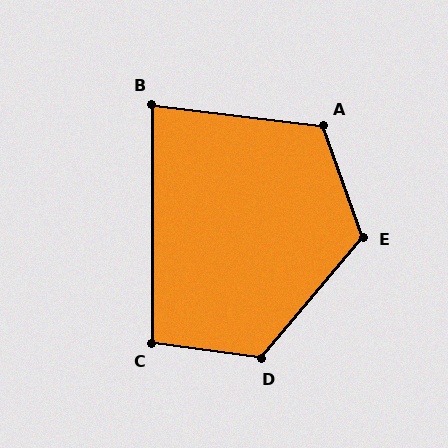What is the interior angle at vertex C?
Approximately 98 degrees (obtuse).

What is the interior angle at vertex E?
Approximately 120 degrees (obtuse).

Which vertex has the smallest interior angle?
B, at approximately 83 degrees.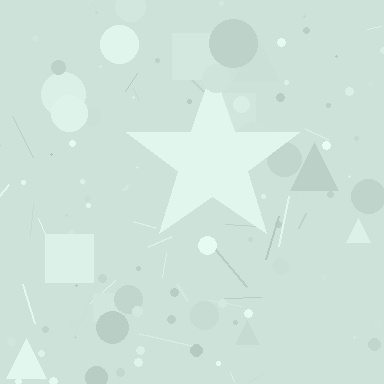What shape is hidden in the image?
A star is hidden in the image.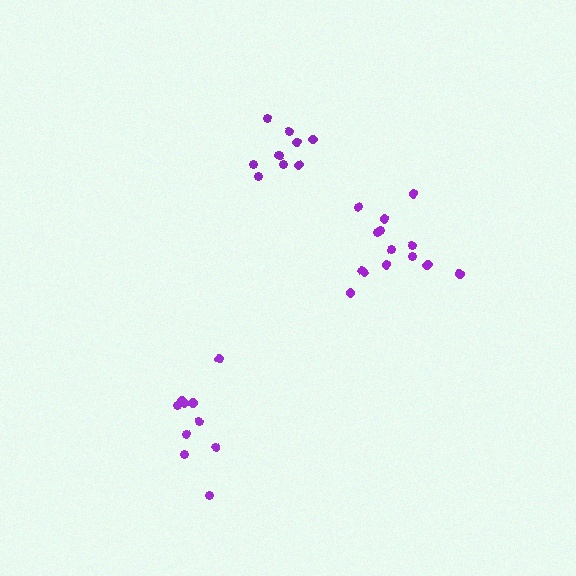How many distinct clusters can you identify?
There are 3 distinct clusters.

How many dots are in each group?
Group 1: 10 dots, Group 2: 10 dots, Group 3: 15 dots (35 total).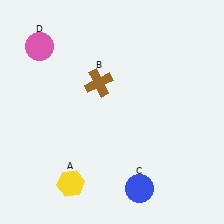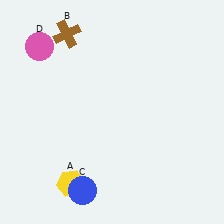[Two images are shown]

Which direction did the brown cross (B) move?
The brown cross (B) moved up.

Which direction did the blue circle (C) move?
The blue circle (C) moved left.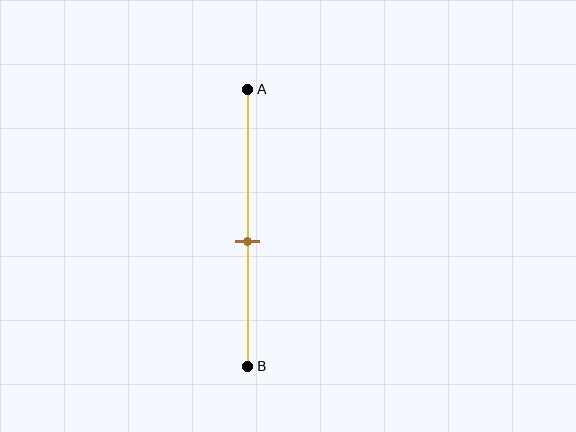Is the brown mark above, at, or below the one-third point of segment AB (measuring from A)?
The brown mark is below the one-third point of segment AB.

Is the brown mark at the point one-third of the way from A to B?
No, the mark is at about 55% from A, not at the 33% one-third point.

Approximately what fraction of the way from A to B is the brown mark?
The brown mark is approximately 55% of the way from A to B.